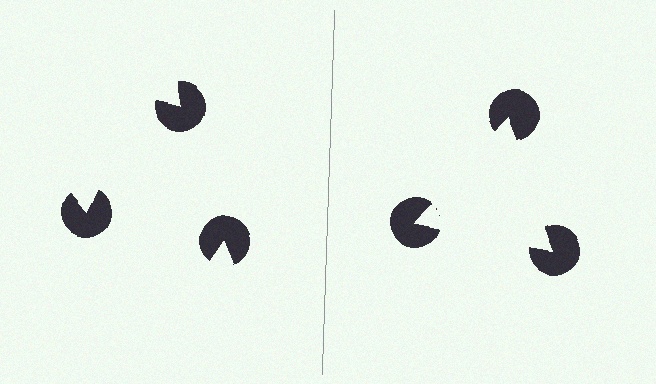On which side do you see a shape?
An illusory triangle appears on the right side. On the left side the wedge cuts are rotated, so no coherent shape forms.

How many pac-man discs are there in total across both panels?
6 — 3 on each side.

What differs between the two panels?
The pac-man discs are positioned identically on both sides; only the wedge orientations differ. On the right they align to a triangle; on the left they are misaligned.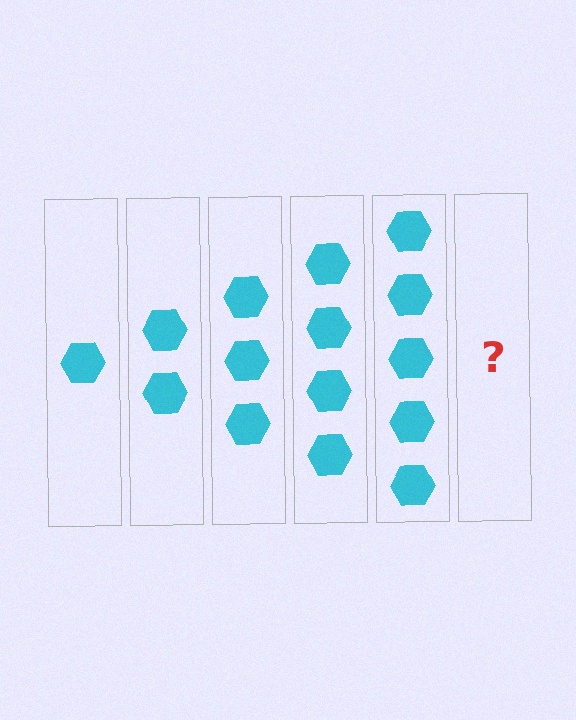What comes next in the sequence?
The next element should be 6 hexagons.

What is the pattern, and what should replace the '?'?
The pattern is that each step adds one more hexagon. The '?' should be 6 hexagons.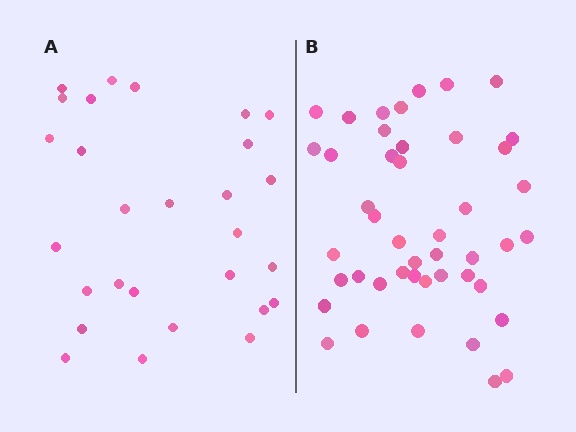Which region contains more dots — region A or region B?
Region B (the right region) has more dots.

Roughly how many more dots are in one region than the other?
Region B has approximately 15 more dots than region A.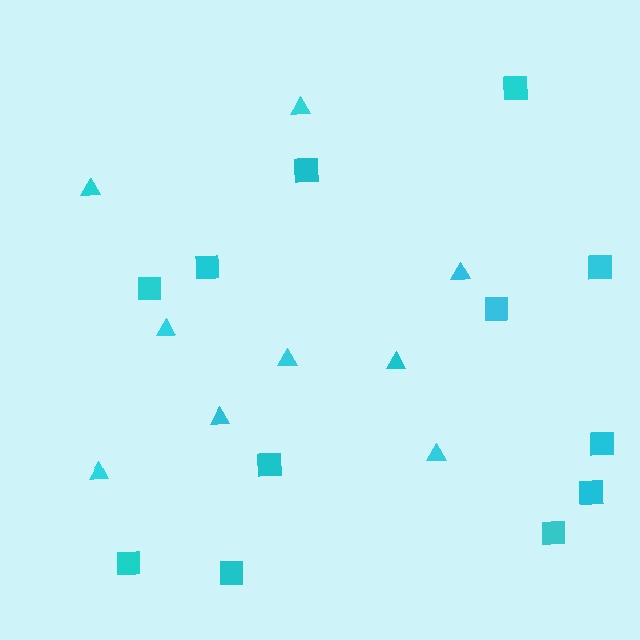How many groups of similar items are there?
There are 2 groups: one group of squares (12) and one group of triangles (9).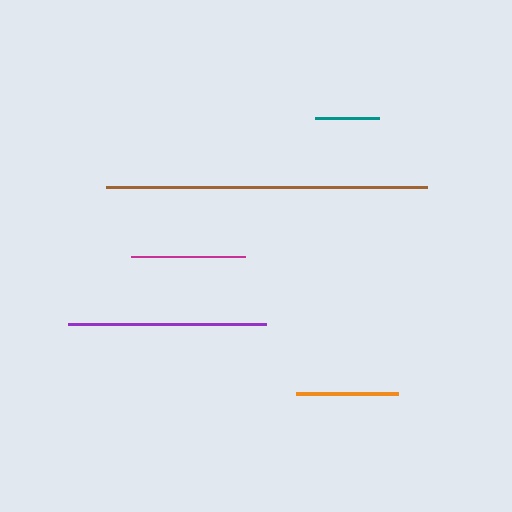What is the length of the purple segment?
The purple segment is approximately 198 pixels long.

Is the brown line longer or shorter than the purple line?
The brown line is longer than the purple line.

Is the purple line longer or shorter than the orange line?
The purple line is longer than the orange line.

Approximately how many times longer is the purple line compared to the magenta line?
The purple line is approximately 1.7 times the length of the magenta line.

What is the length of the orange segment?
The orange segment is approximately 102 pixels long.